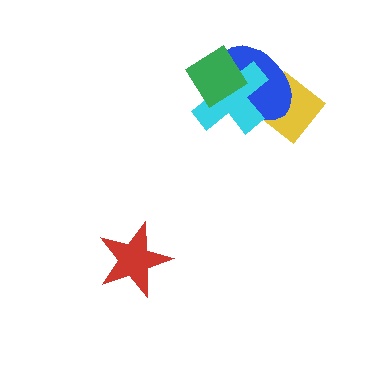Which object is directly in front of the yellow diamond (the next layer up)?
The blue ellipse is directly in front of the yellow diamond.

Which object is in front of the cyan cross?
The green diamond is in front of the cyan cross.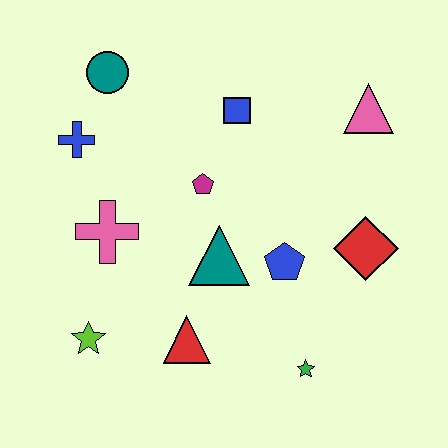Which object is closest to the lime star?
The red triangle is closest to the lime star.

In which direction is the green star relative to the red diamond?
The green star is below the red diamond.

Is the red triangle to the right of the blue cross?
Yes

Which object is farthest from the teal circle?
The green star is farthest from the teal circle.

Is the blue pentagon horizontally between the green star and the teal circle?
Yes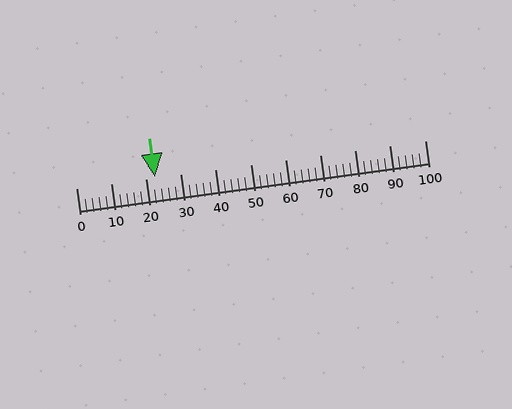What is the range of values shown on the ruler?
The ruler shows values from 0 to 100.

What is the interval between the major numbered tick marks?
The major tick marks are spaced 10 units apart.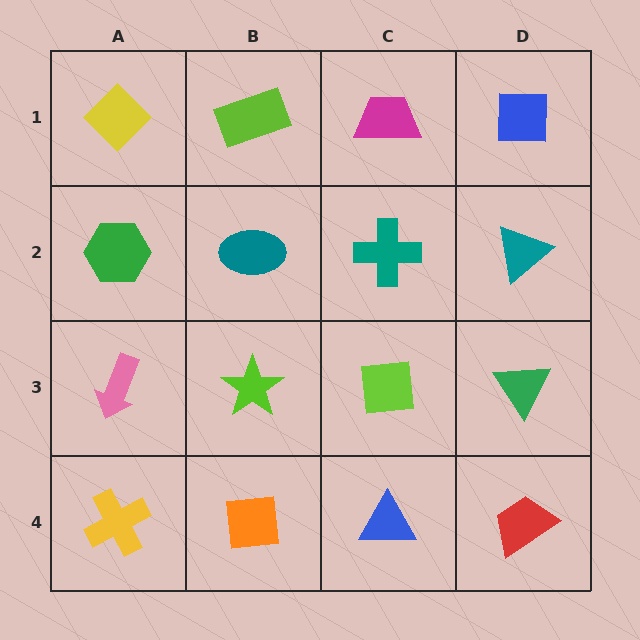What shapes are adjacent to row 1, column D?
A teal triangle (row 2, column D), a magenta trapezoid (row 1, column C).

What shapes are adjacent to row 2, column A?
A yellow diamond (row 1, column A), a pink arrow (row 3, column A), a teal ellipse (row 2, column B).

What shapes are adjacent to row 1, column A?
A green hexagon (row 2, column A), a lime rectangle (row 1, column B).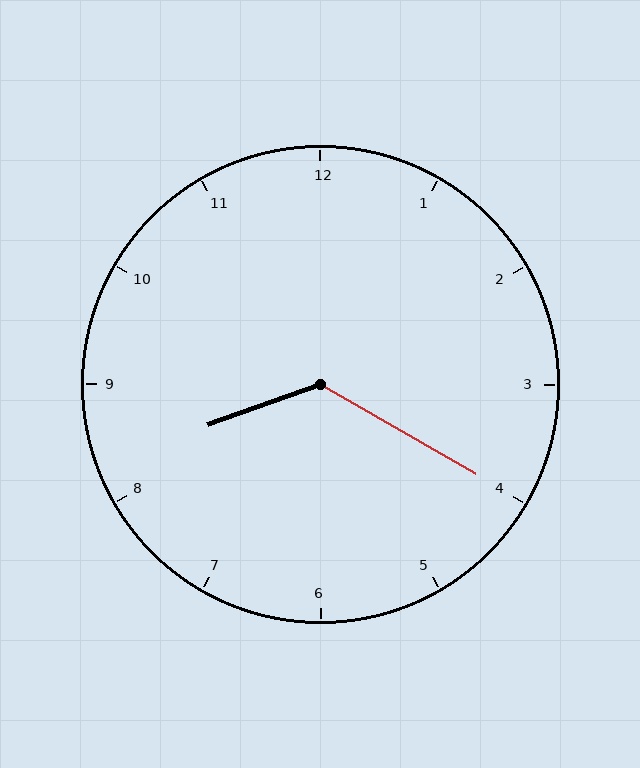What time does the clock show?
8:20.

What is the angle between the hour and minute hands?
Approximately 130 degrees.